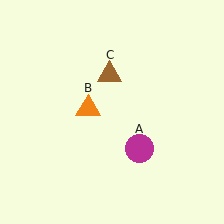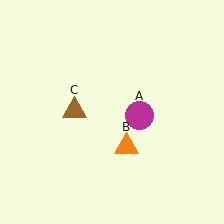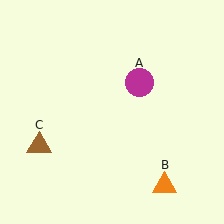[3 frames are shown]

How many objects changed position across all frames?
3 objects changed position: magenta circle (object A), orange triangle (object B), brown triangle (object C).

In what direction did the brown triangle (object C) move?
The brown triangle (object C) moved down and to the left.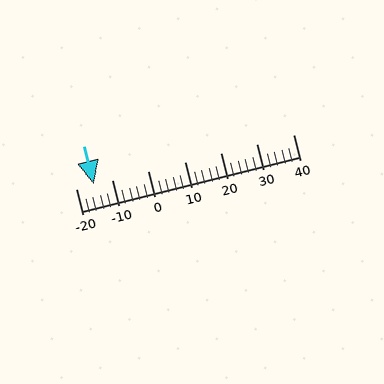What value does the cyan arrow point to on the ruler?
The cyan arrow points to approximately -15.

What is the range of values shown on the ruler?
The ruler shows values from -20 to 40.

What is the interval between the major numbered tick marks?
The major tick marks are spaced 10 units apart.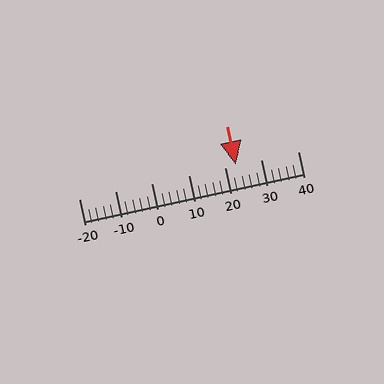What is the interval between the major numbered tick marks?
The major tick marks are spaced 10 units apart.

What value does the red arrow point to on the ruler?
The red arrow points to approximately 23.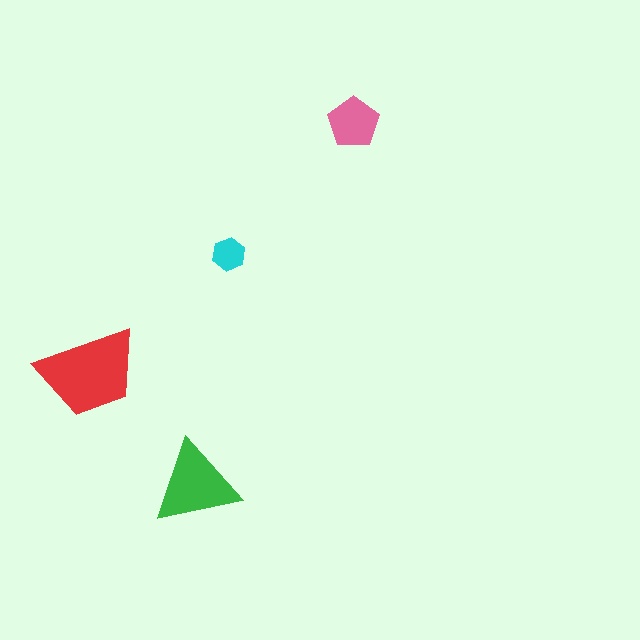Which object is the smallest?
The cyan hexagon.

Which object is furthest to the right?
The pink pentagon is rightmost.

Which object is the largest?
The red trapezoid.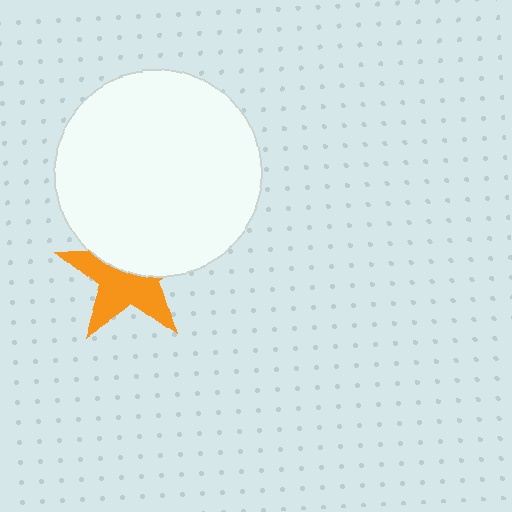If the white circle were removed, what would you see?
You would see the complete orange star.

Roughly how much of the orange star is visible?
About half of it is visible (roughly 55%).